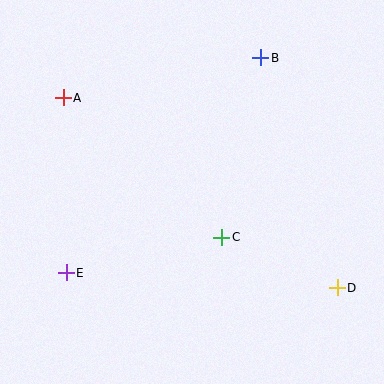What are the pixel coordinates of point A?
Point A is at (63, 98).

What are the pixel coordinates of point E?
Point E is at (66, 273).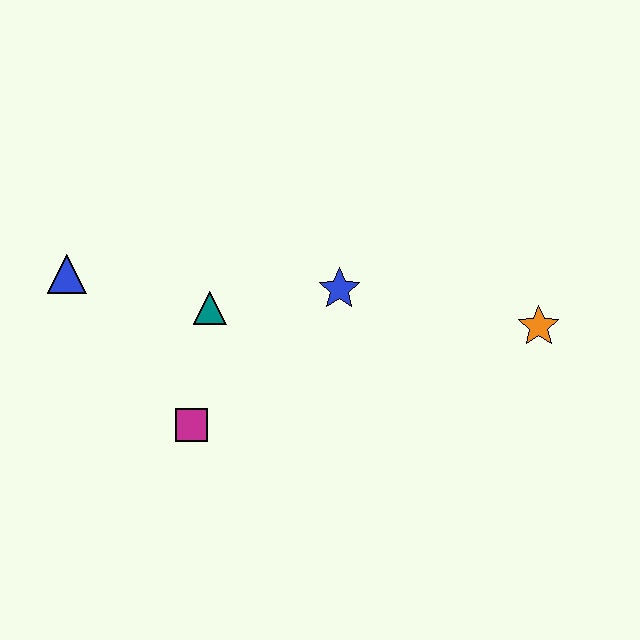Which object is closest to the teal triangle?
The magenta square is closest to the teal triangle.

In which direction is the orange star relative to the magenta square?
The orange star is to the right of the magenta square.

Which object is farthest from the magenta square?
The orange star is farthest from the magenta square.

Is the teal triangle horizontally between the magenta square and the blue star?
Yes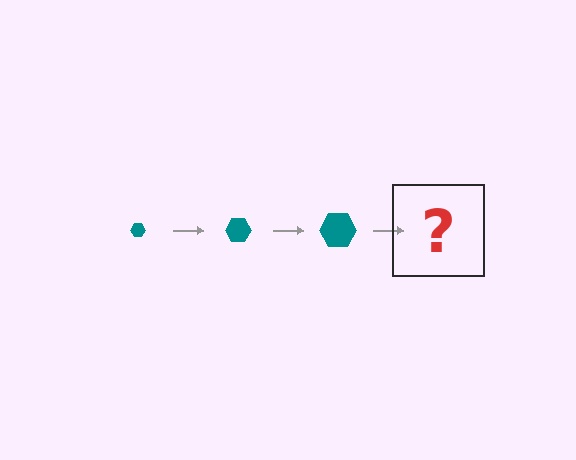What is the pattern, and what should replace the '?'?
The pattern is that the hexagon gets progressively larger each step. The '?' should be a teal hexagon, larger than the previous one.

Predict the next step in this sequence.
The next step is a teal hexagon, larger than the previous one.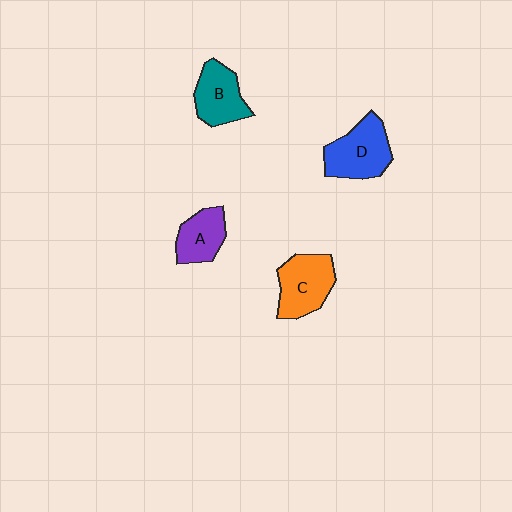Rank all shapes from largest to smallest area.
From largest to smallest: D (blue), C (orange), B (teal), A (purple).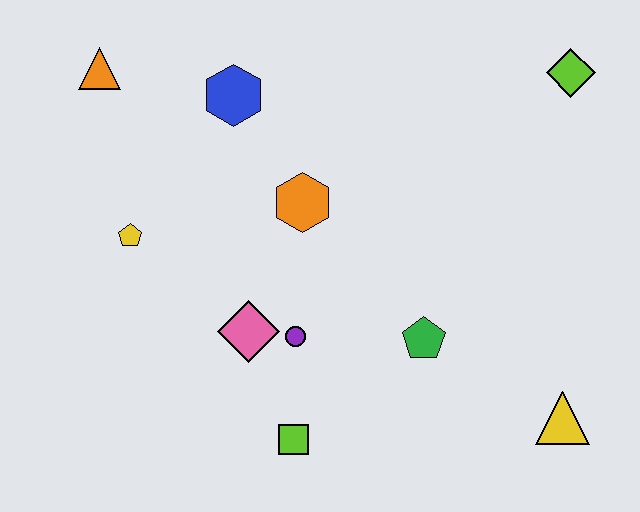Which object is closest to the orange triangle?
The blue hexagon is closest to the orange triangle.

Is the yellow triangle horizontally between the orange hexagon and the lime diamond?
Yes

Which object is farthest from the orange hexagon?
The yellow triangle is farthest from the orange hexagon.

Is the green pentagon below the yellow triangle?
No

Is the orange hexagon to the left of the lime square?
No